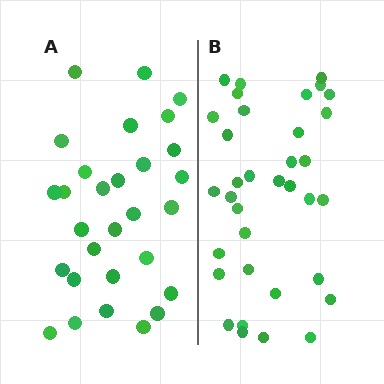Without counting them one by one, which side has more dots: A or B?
Region B (the right region) has more dots.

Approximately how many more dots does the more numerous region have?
Region B has about 6 more dots than region A.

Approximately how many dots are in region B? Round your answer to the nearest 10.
About 40 dots. (The exact count is 35, which rounds to 40.)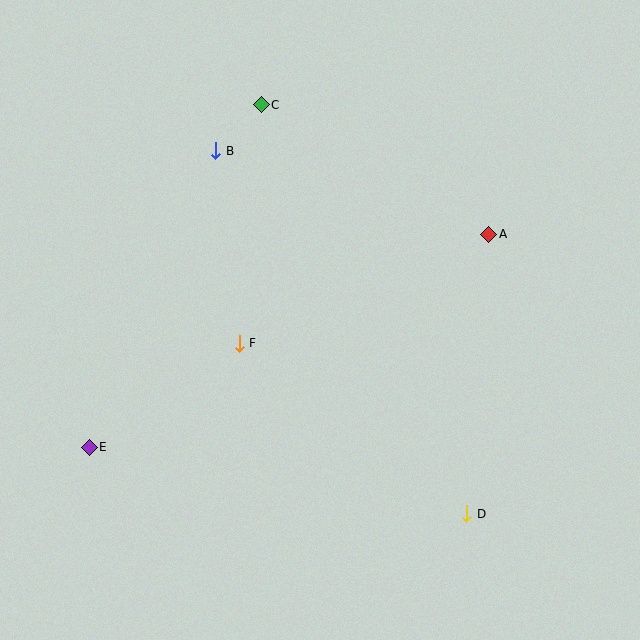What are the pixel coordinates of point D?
Point D is at (467, 514).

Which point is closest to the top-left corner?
Point B is closest to the top-left corner.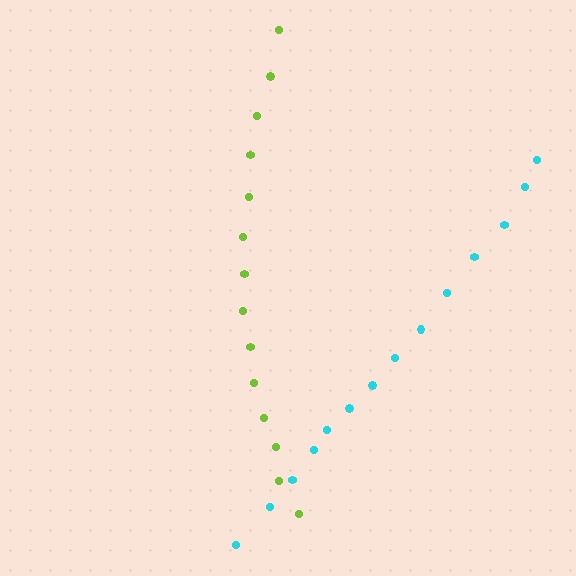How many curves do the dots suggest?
There are 2 distinct paths.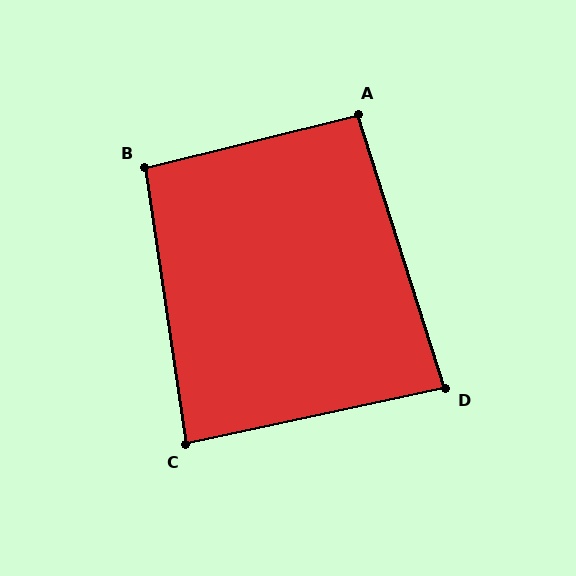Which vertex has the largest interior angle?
B, at approximately 96 degrees.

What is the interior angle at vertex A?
Approximately 94 degrees (approximately right).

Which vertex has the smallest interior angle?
D, at approximately 84 degrees.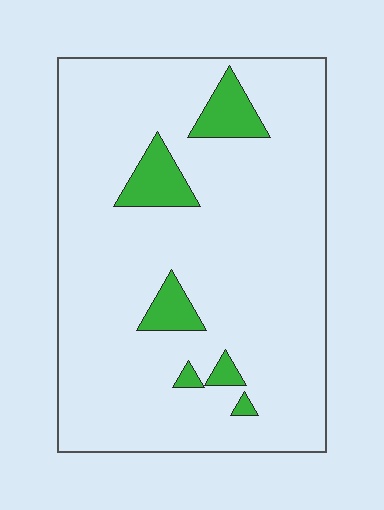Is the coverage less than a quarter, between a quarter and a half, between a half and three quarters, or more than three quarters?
Less than a quarter.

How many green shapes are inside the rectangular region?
6.